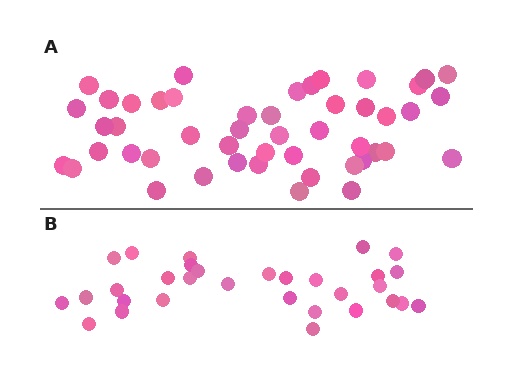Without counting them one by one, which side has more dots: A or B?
Region A (the top region) has more dots.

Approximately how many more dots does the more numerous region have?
Region A has approximately 15 more dots than region B.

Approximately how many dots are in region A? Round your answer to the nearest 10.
About 50 dots. (The exact count is 48, which rounds to 50.)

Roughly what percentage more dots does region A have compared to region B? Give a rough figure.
About 55% more.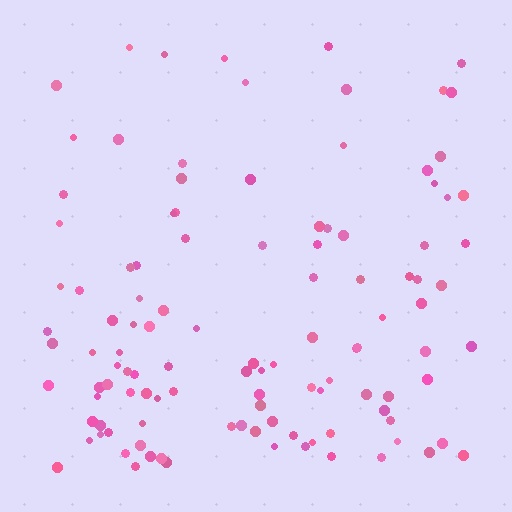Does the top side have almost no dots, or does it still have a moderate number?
Still a moderate number, just noticeably fewer than the bottom.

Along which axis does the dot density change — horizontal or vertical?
Vertical.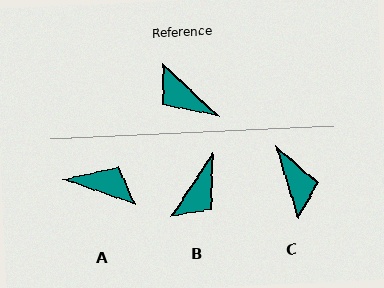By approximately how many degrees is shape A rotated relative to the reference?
Approximately 156 degrees clockwise.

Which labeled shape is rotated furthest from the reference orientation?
A, about 156 degrees away.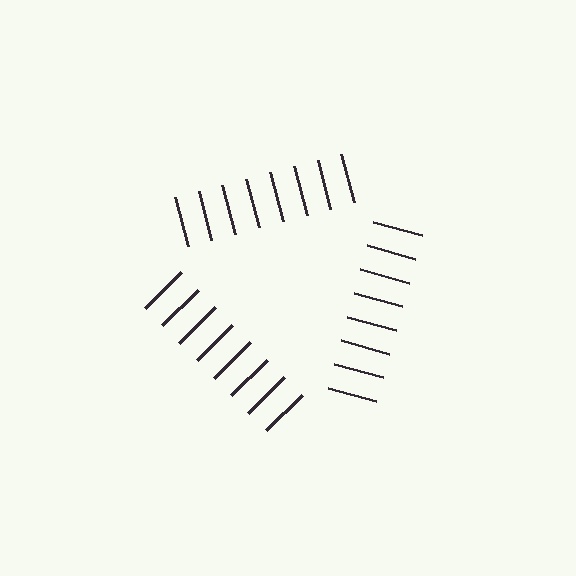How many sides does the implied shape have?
3 sides — the line-ends trace a triangle.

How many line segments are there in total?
24 — 8 along each of the 3 edges.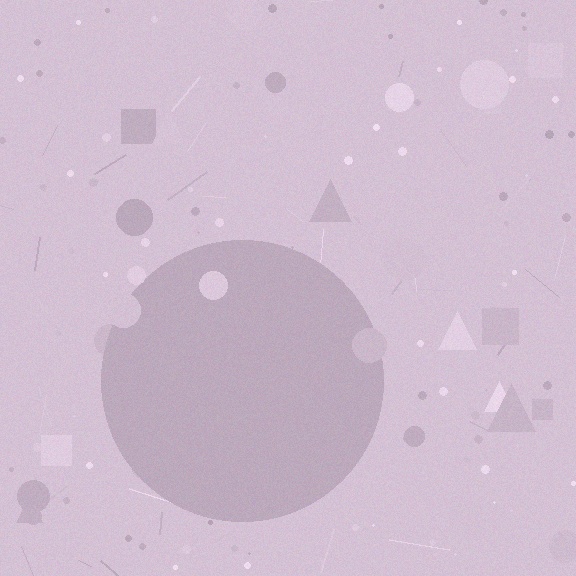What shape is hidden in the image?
A circle is hidden in the image.